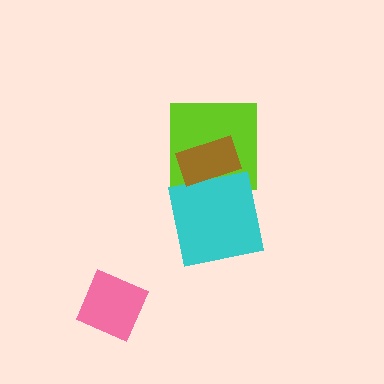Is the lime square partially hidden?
Yes, it is partially covered by another shape.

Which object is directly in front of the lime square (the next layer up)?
The cyan square is directly in front of the lime square.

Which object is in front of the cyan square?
The brown rectangle is in front of the cyan square.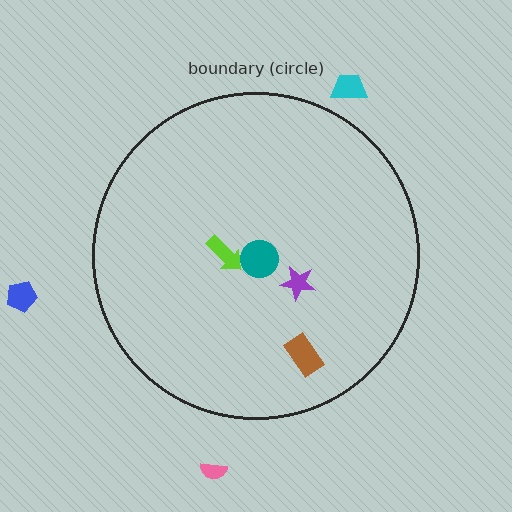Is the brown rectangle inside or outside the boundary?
Inside.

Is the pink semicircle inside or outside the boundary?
Outside.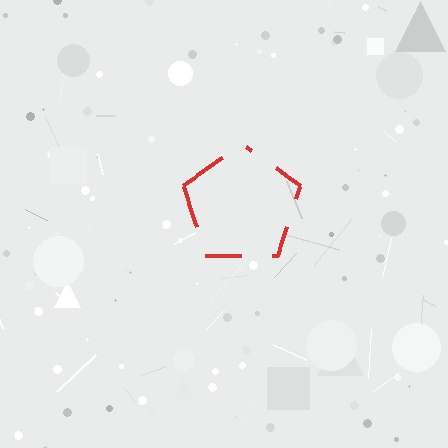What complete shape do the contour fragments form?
The contour fragments form a pentagon.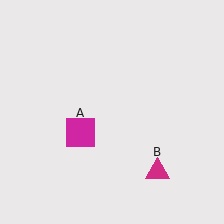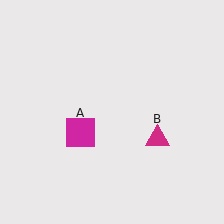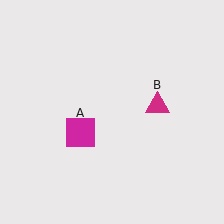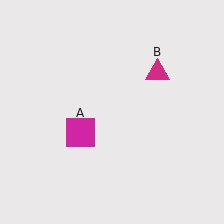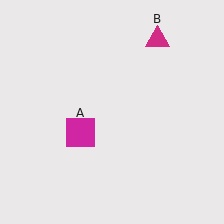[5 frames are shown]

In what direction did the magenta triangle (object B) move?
The magenta triangle (object B) moved up.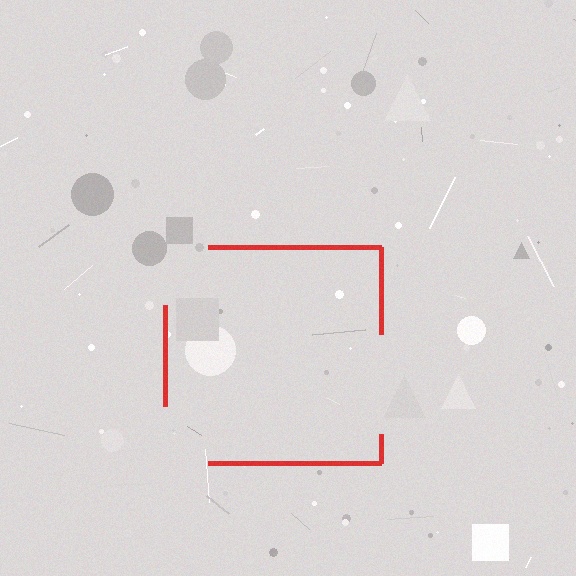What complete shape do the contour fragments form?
The contour fragments form a square.